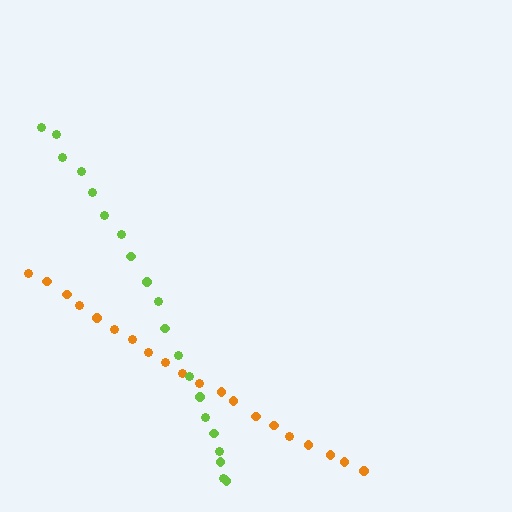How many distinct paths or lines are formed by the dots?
There are 2 distinct paths.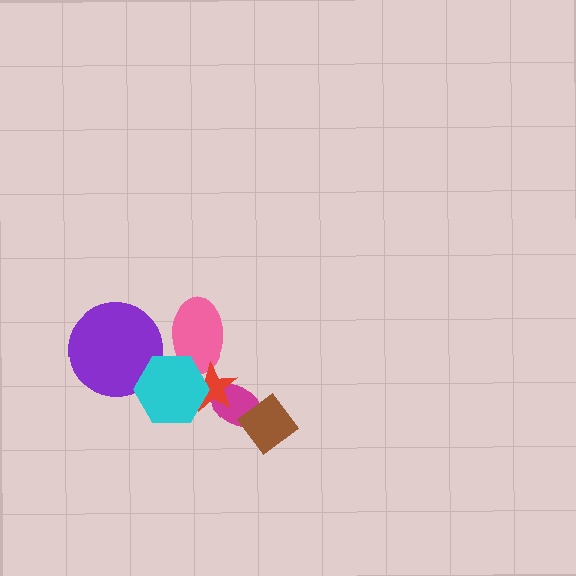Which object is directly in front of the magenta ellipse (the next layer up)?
The red star is directly in front of the magenta ellipse.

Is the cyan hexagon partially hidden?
No, no other shape covers it.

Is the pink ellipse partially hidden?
Yes, it is partially covered by another shape.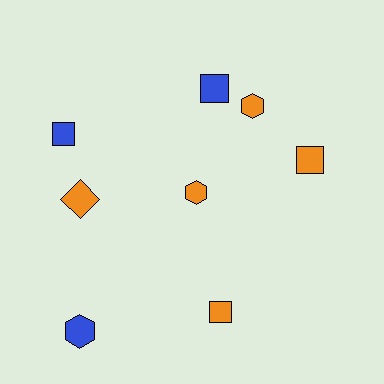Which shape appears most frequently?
Square, with 4 objects.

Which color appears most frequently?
Orange, with 5 objects.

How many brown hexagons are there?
There are no brown hexagons.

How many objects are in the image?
There are 8 objects.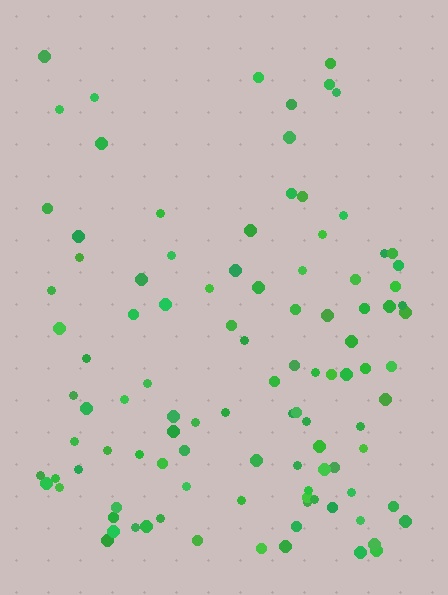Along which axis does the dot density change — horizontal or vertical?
Vertical.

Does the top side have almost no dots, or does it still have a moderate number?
Still a moderate number, just noticeably fewer than the bottom.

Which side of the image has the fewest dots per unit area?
The top.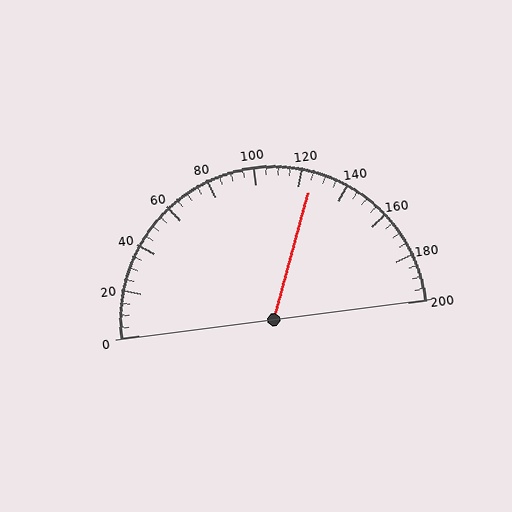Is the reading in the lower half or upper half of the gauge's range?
The reading is in the upper half of the range (0 to 200).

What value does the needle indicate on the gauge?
The needle indicates approximately 125.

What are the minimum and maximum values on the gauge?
The gauge ranges from 0 to 200.